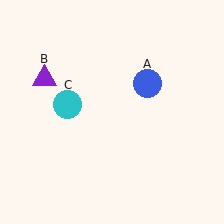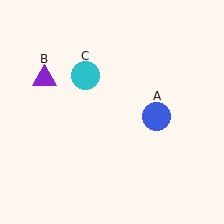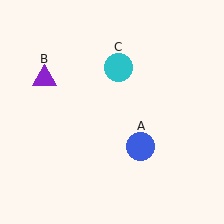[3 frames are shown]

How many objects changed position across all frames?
2 objects changed position: blue circle (object A), cyan circle (object C).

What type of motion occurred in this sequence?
The blue circle (object A), cyan circle (object C) rotated clockwise around the center of the scene.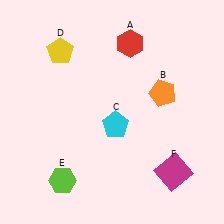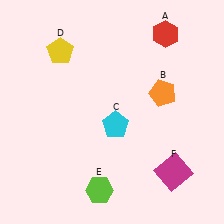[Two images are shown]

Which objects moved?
The objects that moved are: the red hexagon (A), the lime hexagon (E).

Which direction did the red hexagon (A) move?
The red hexagon (A) moved right.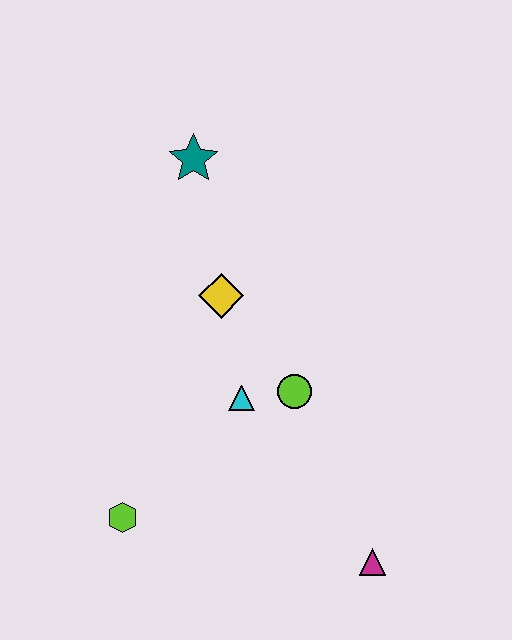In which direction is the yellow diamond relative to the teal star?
The yellow diamond is below the teal star.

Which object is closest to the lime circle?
The cyan triangle is closest to the lime circle.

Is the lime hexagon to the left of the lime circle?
Yes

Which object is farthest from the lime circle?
The teal star is farthest from the lime circle.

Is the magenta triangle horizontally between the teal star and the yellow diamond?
No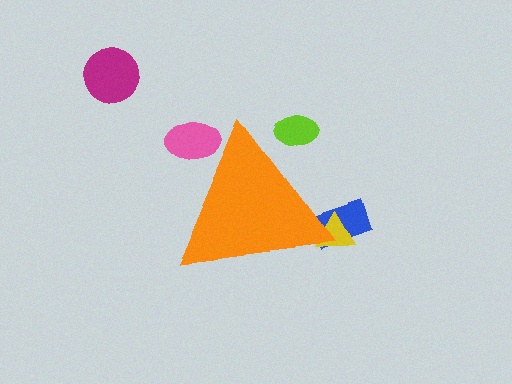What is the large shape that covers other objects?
An orange triangle.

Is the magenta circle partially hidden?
No, the magenta circle is fully visible.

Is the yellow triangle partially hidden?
Yes, the yellow triangle is partially hidden behind the orange triangle.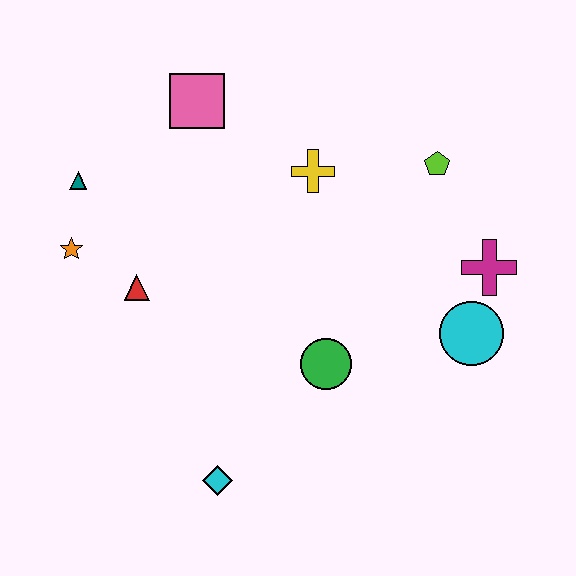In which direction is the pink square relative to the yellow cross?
The pink square is to the left of the yellow cross.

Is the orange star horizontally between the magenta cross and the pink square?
No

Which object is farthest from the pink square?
The cyan diamond is farthest from the pink square.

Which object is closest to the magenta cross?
The cyan circle is closest to the magenta cross.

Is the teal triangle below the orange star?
No